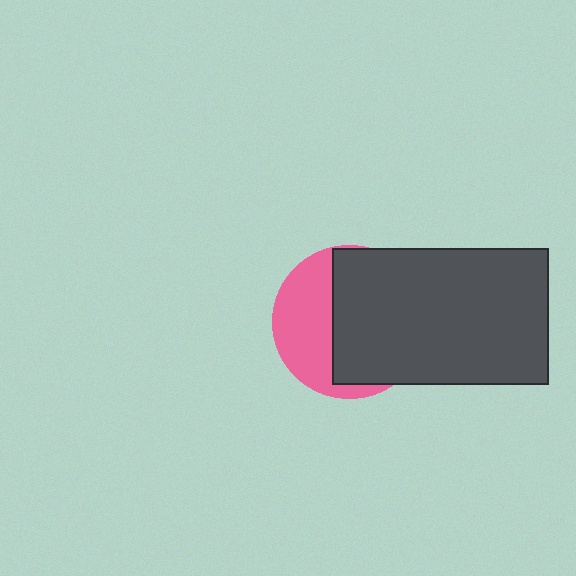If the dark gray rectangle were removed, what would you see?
You would see the complete pink circle.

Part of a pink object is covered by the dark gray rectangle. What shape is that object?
It is a circle.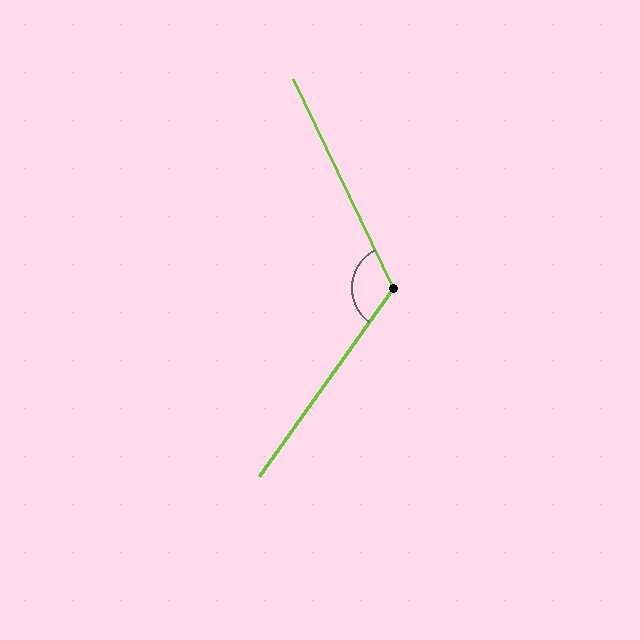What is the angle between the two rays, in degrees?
Approximately 119 degrees.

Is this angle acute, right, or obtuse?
It is obtuse.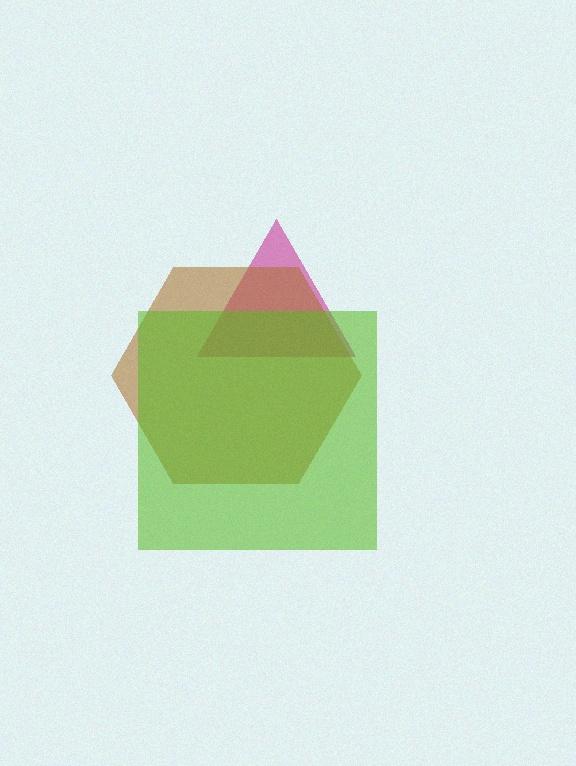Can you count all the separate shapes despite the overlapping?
Yes, there are 3 separate shapes.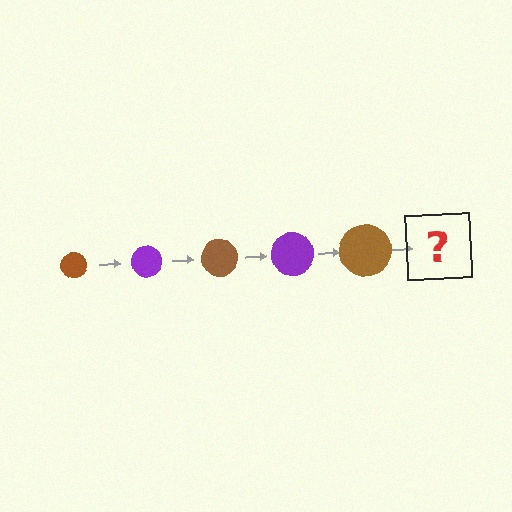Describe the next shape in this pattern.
It should be a purple circle, larger than the previous one.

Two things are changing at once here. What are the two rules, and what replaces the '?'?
The two rules are that the circle grows larger each step and the color cycles through brown and purple. The '?' should be a purple circle, larger than the previous one.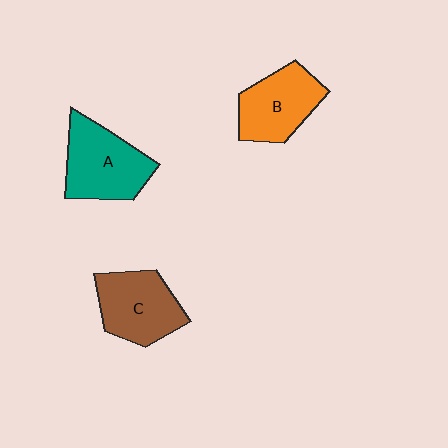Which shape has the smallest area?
Shape B (orange).